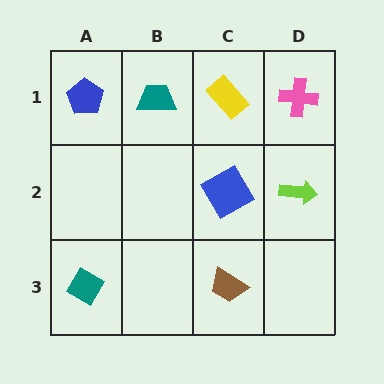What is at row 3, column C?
A brown trapezoid.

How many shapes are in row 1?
4 shapes.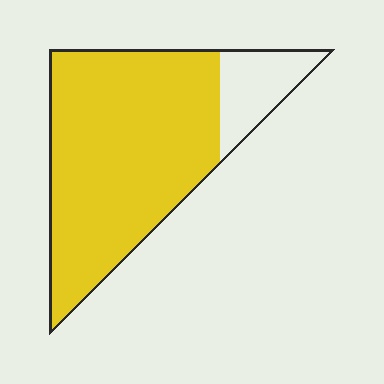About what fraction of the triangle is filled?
About five sixths (5/6).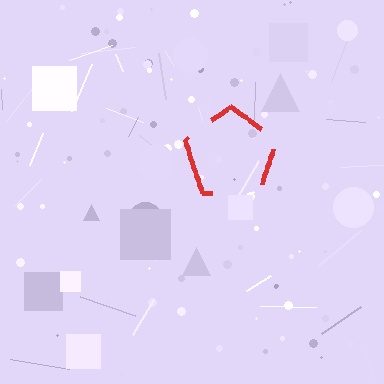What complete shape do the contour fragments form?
The contour fragments form a pentagon.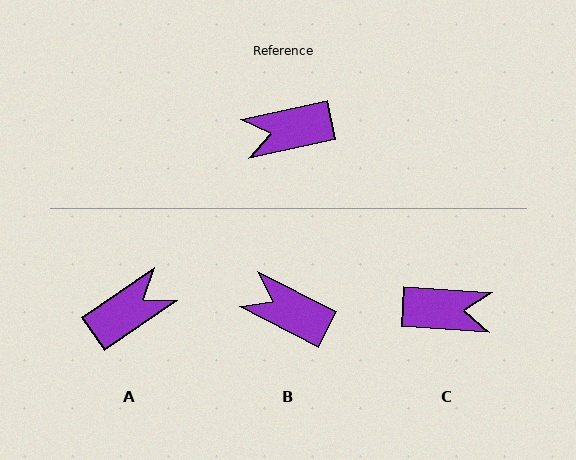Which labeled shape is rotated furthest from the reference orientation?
C, about 164 degrees away.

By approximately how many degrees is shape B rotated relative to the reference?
Approximately 40 degrees clockwise.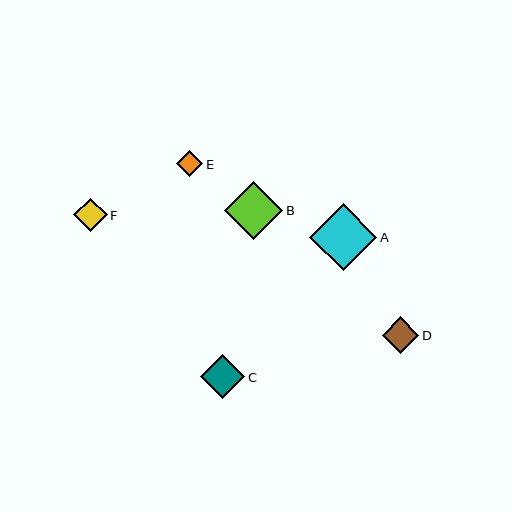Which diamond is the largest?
Diamond A is the largest with a size of approximately 67 pixels.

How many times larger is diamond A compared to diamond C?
Diamond A is approximately 1.5 times the size of diamond C.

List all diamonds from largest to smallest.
From largest to smallest: A, B, C, D, F, E.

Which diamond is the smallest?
Diamond E is the smallest with a size of approximately 26 pixels.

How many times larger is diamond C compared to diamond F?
Diamond C is approximately 1.3 times the size of diamond F.